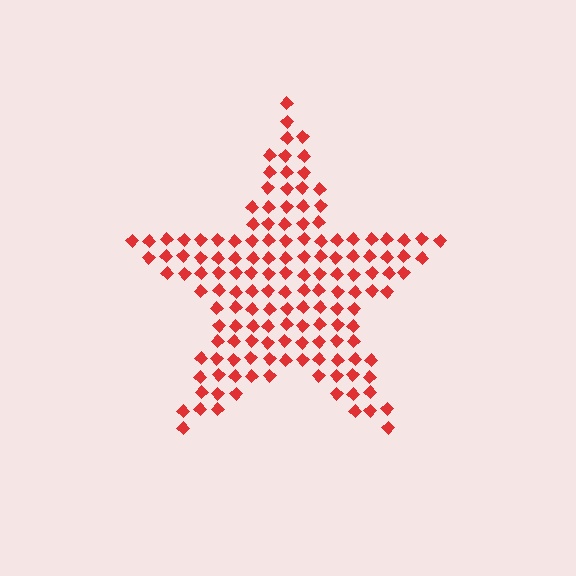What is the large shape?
The large shape is a star.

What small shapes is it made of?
It is made of small diamonds.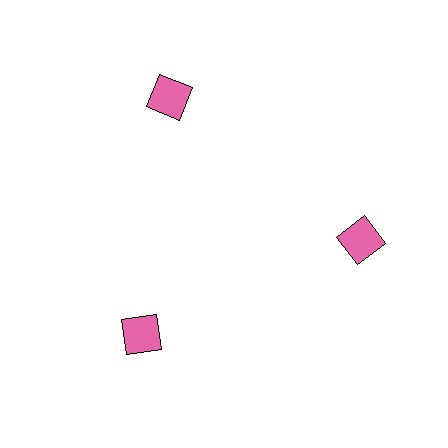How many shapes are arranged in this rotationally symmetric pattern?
There are 3 shapes, arranged in 3 groups of 1.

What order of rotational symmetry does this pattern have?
This pattern has 3-fold rotational symmetry.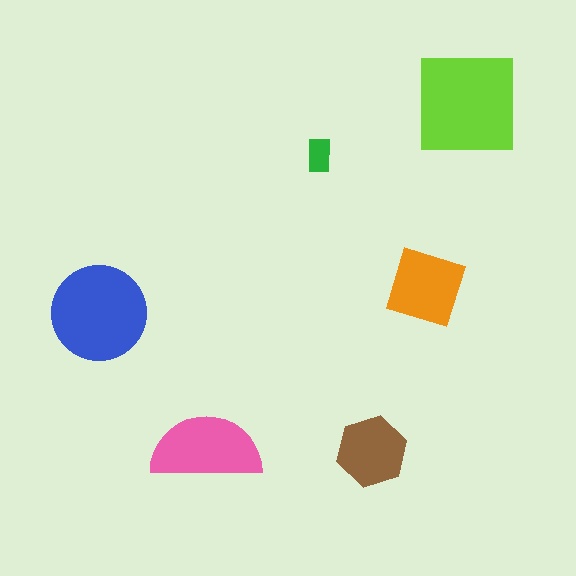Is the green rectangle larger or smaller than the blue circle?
Smaller.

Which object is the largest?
The lime square.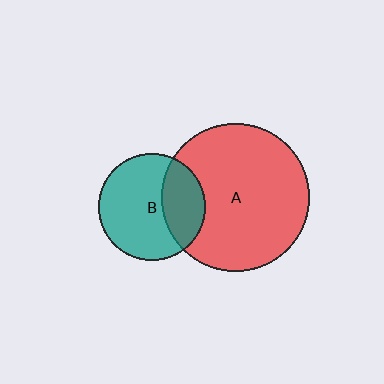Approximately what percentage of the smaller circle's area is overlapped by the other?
Approximately 30%.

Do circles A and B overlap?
Yes.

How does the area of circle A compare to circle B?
Approximately 1.9 times.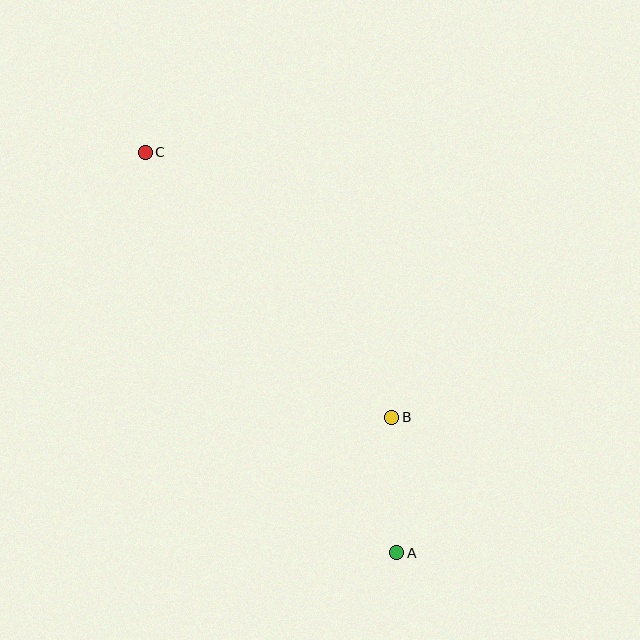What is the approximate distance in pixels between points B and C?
The distance between B and C is approximately 362 pixels.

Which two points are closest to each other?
Points A and B are closest to each other.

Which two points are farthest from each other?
Points A and C are farthest from each other.